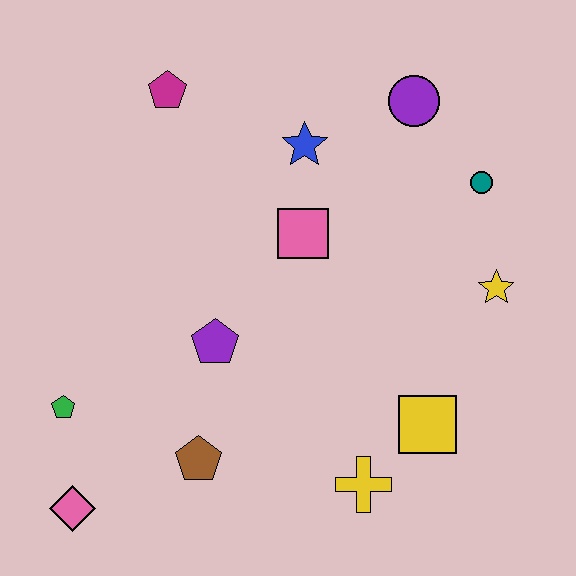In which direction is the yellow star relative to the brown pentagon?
The yellow star is to the right of the brown pentagon.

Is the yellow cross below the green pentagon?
Yes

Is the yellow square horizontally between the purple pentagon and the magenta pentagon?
No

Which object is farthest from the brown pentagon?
The purple circle is farthest from the brown pentagon.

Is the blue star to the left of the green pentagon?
No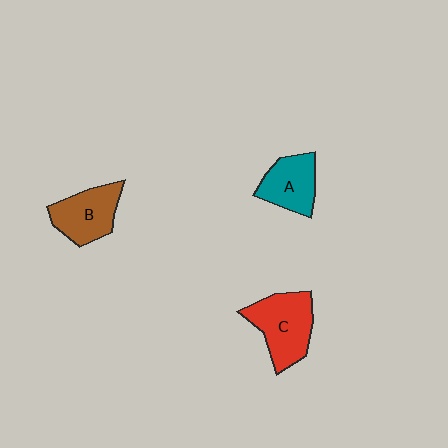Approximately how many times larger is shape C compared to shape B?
Approximately 1.2 times.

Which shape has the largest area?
Shape C (red).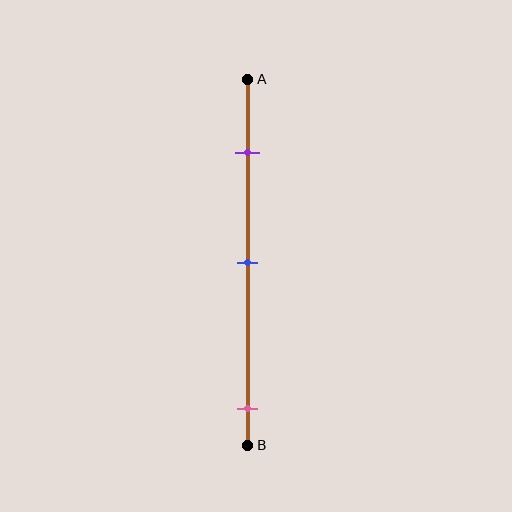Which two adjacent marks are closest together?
The purple and blue marks are the closest adjacent pair.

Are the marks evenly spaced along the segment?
No, the marks are not evenly spaced.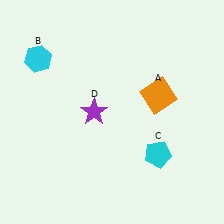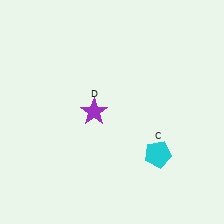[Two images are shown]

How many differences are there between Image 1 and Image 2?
There are 2 differences between the two images.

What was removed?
The cyan hexagon (B), the orange square (A) were removed in Image 2.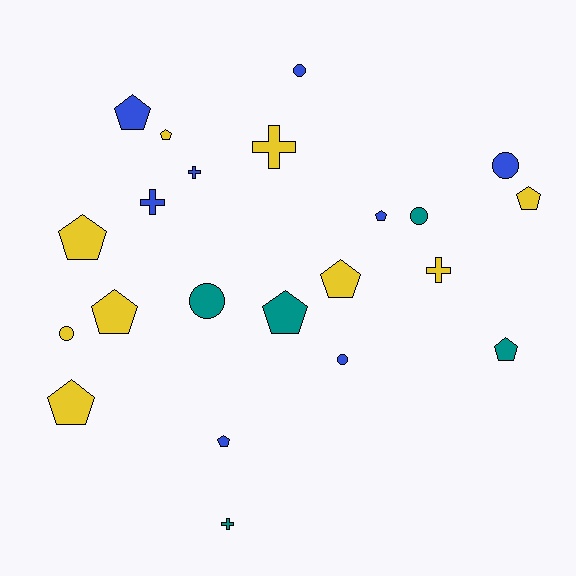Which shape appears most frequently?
Pentagon, with 11 objects.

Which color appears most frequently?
Yellow, with 9 objects.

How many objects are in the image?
There are 22 objects.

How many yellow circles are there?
There is 1 yellow circle.